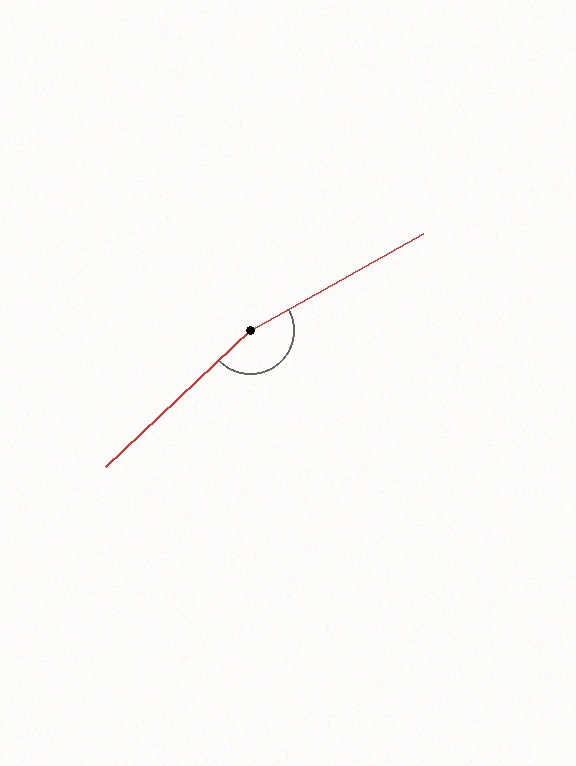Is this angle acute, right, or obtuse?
It is obtuse.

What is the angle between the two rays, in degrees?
Approximately 166 degrees.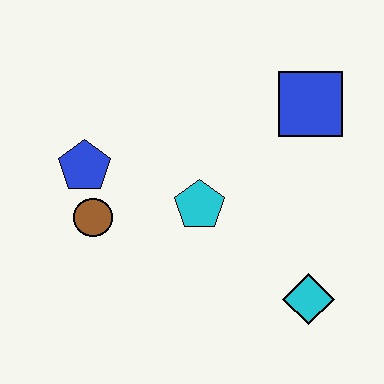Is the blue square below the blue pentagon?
No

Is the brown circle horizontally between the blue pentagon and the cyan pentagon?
Yes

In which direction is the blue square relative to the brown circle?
The blue square is to the right of the brown circle.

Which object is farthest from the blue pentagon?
The cyan diamond is farthest from the blue pentagon.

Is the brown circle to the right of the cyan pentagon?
No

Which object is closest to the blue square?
The cyan pentagon is closest to the blue square.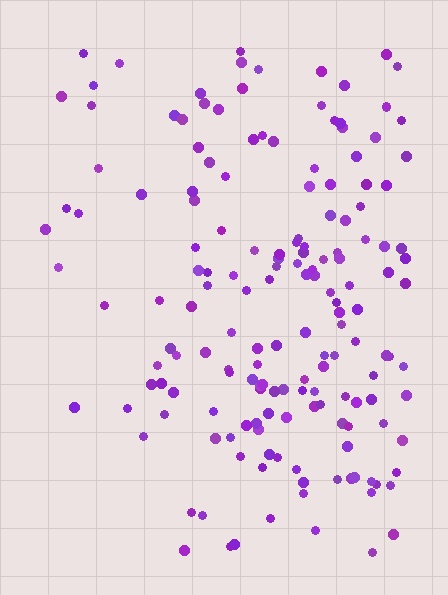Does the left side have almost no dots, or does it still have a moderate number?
Still a moderate number, just noticeably fewer than the right.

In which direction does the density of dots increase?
From left to right, with the right side densest.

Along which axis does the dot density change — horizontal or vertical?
Horizontal.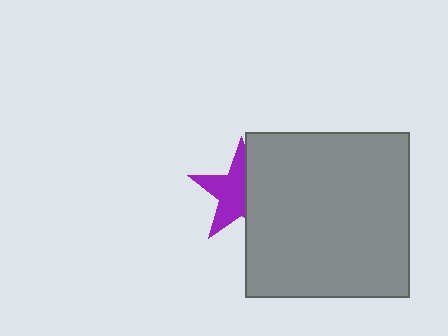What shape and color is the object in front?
The object in front is a gray square.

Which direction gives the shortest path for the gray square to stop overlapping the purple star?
Moving right gives the shortest separation.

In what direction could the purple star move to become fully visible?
The purple star could move left. That would shift it out from behind the gray square entirely.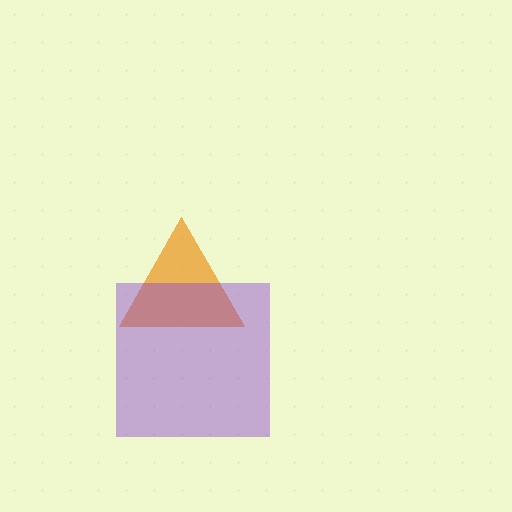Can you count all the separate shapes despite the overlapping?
Yes, there are 2 separate shapes.